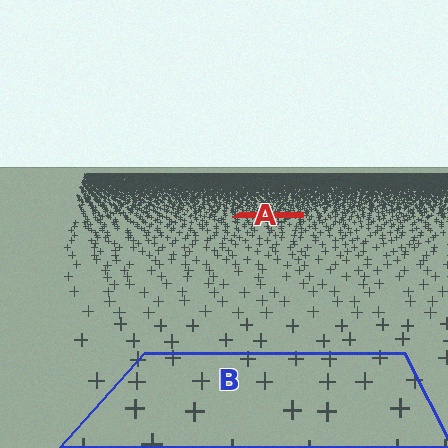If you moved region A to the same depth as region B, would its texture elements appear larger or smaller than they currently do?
They would appear larger. At a closer depth, the same texture elements are projected at a bigger on-screen size.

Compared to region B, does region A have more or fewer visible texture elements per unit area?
Region A has more texture elements per unit area — they are packed more densely because it is farther away.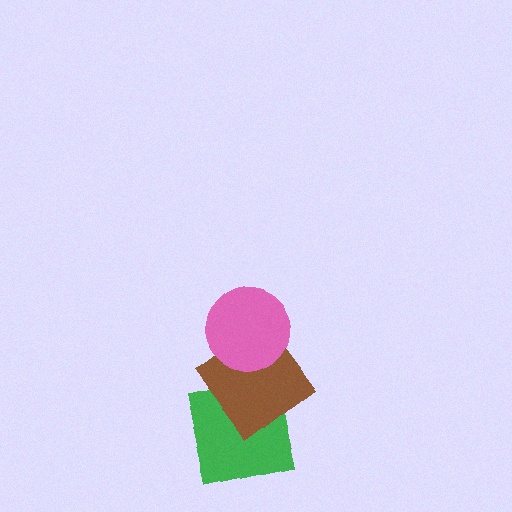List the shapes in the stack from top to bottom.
From top to bottom: the pink circle, the brown diamond, the green square.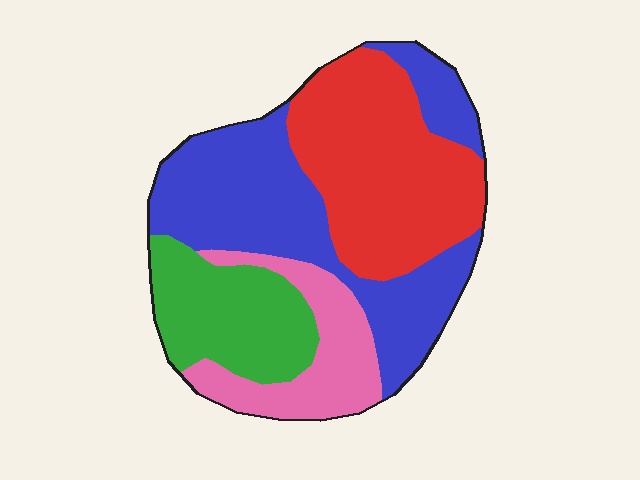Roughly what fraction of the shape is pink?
Pink covers 15% of the shape.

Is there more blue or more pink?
Blue.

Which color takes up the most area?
Blue, at roughly 35%.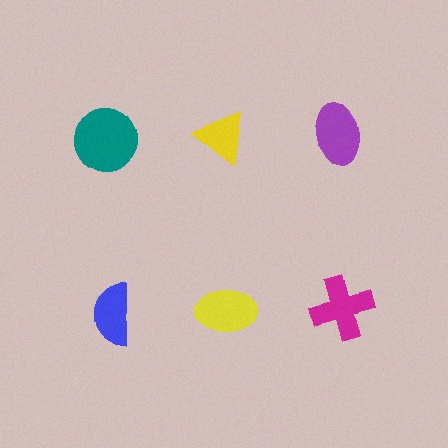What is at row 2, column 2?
A yellow ellipse.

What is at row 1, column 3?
A purple ellipse.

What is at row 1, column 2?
A yellow triangle.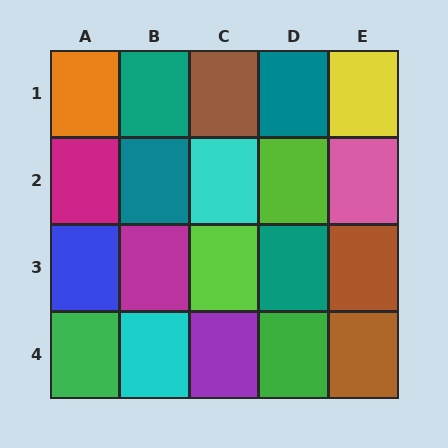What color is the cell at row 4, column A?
Green.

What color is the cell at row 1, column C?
Brown.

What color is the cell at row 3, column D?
Teal.